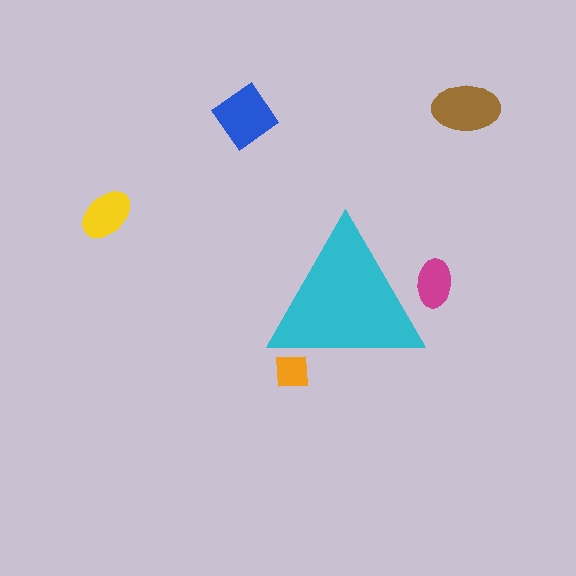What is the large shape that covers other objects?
A cyan triangle.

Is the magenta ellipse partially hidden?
Yes, the magenta ellipse is partially hidden behind the cyan triangle.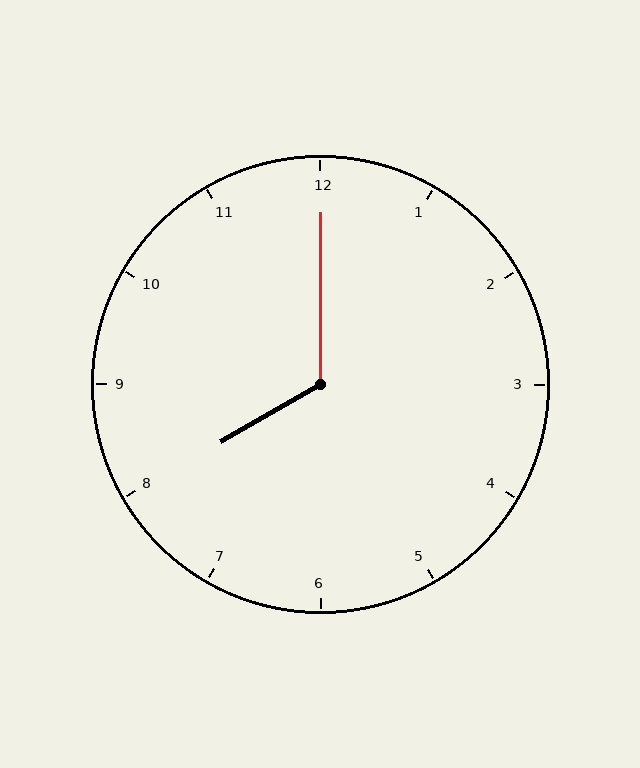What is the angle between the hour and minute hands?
Approximately 120 degrees.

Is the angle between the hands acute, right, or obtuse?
It is obtuse.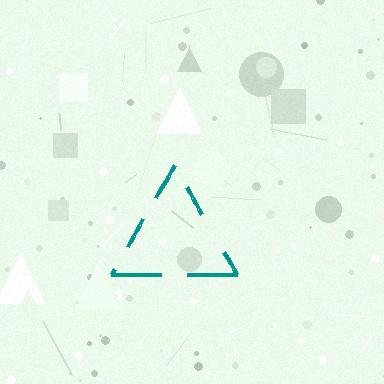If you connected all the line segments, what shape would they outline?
They would outline a triangle.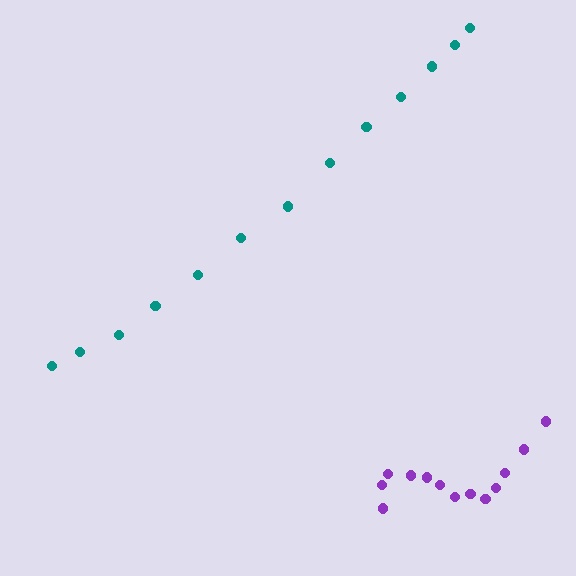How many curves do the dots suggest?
There are 2 distinct paths.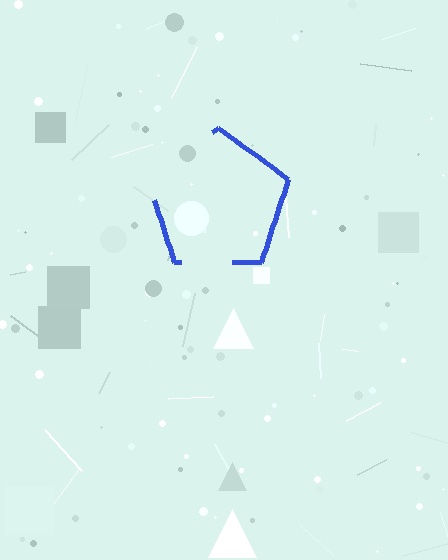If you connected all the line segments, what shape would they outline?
They would outline a pentagon.